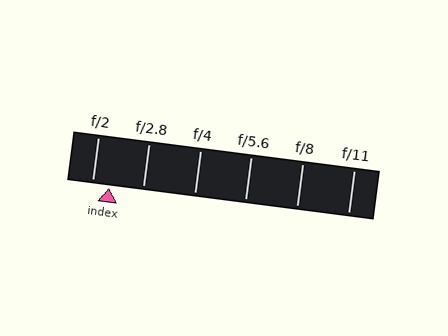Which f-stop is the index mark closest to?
The index mark is closest to f/2.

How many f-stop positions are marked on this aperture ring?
There are 6 f-stop positions marked.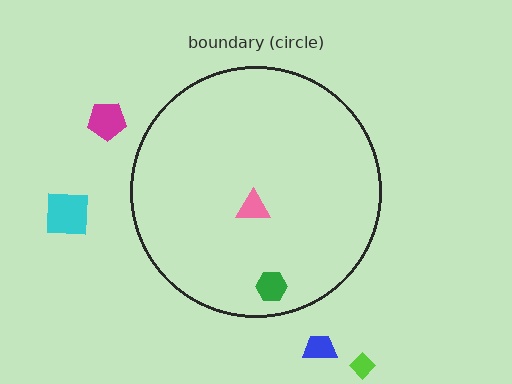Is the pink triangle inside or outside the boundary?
Inside.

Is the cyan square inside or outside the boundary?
Outside.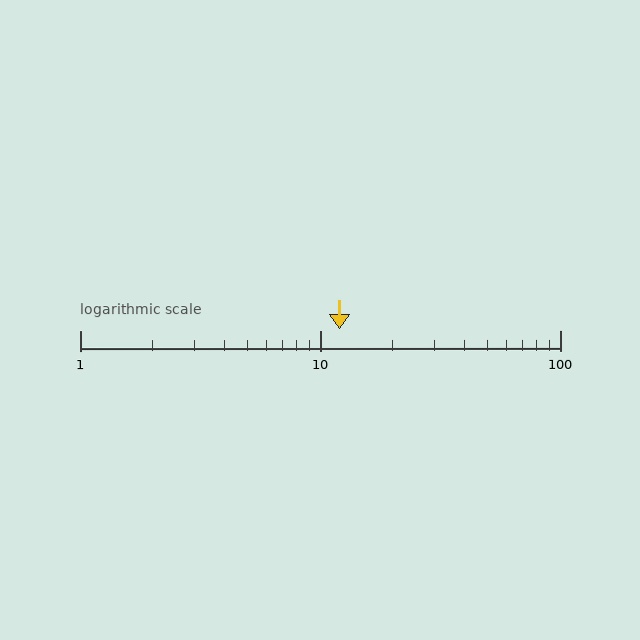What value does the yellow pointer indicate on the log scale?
The pointer indicates approximately 12.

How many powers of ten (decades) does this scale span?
The scale spans 2 decades, from 1 to 100.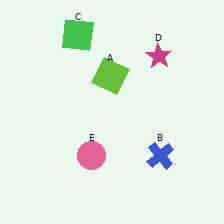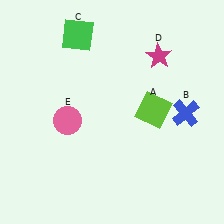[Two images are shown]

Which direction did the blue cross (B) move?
The blue cross (B) moved up.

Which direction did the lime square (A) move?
The lime square (A) moved right.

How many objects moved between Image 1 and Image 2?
3 objects moved between the two images.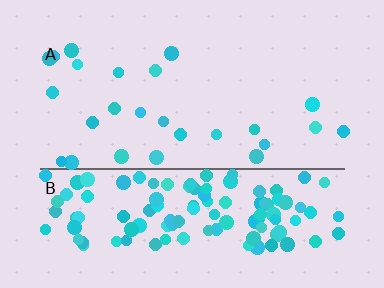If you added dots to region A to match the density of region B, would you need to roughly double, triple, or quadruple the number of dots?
Approximately quadruple.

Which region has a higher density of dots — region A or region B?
B (the bottom).